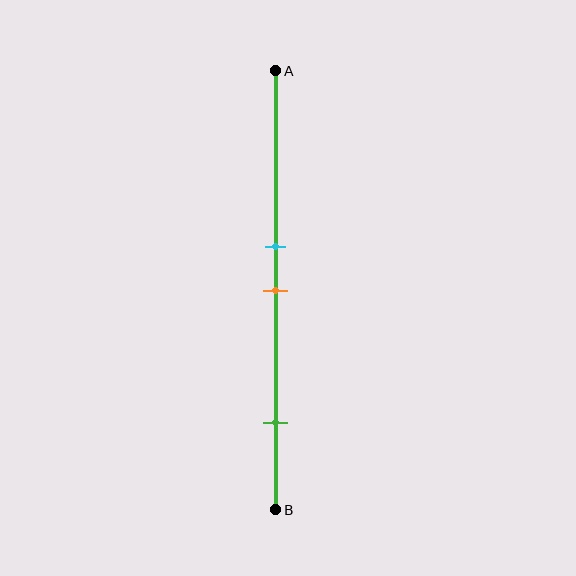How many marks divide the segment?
There are 3 marks dividing the segment.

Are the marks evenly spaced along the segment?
No, the marks are not evenly spaced.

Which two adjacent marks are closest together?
The cyan and orange marks are the closest adjacent pair.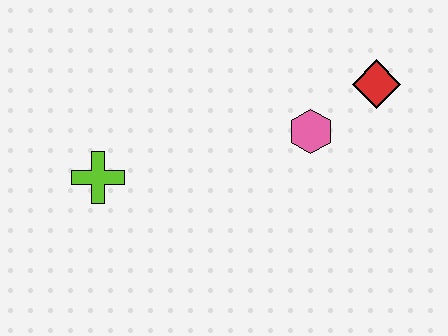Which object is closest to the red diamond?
The pink hexagon is closest to the red diamond.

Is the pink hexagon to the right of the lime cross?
Yes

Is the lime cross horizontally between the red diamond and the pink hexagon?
No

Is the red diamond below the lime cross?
No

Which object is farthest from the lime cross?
The red diamond is farthest from the lime cross.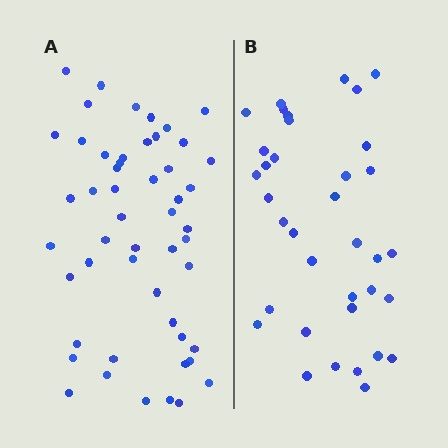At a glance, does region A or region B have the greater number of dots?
Region A (the left region) has more dots.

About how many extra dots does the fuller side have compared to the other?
Region A has approximately 15 more dots than region B.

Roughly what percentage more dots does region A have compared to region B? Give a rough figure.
About 40% more.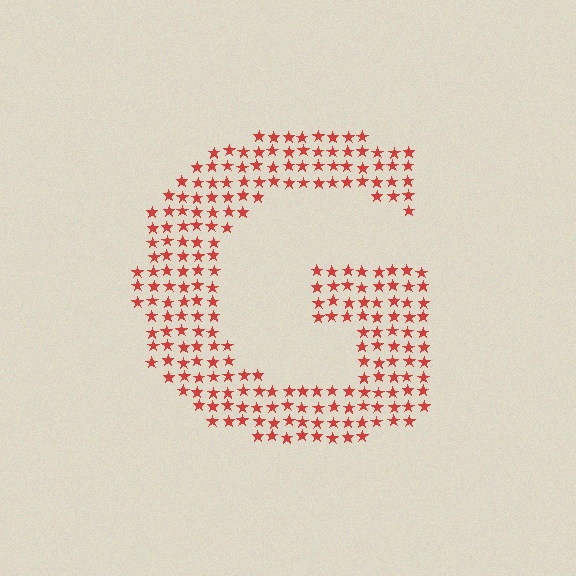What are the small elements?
The small elements are stars.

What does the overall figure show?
The overall figure shows the letter G.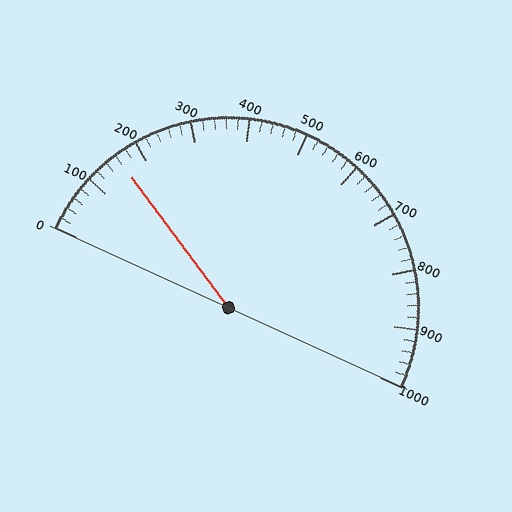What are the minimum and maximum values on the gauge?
The gauge ranges from 0 to 1000.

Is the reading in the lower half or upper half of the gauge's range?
The reading is in the lower half of the range (0 to 1000).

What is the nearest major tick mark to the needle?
The nearest major tick mark is 200.